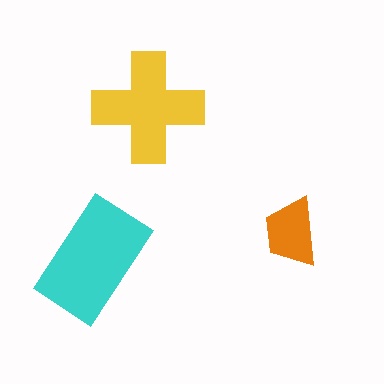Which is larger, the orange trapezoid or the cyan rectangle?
The cyan rectangle.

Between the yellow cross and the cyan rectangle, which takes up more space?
The cyan rectangle.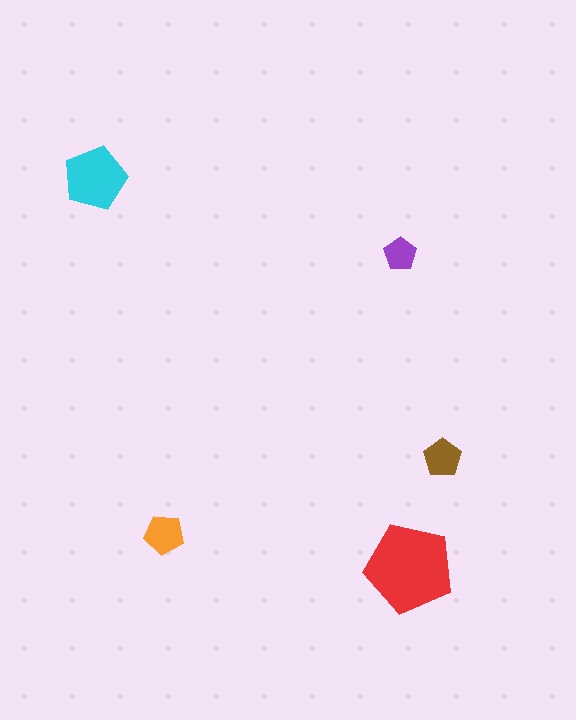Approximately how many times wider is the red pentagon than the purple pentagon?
About 2.5 times wider.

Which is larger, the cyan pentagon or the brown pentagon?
The cyan one.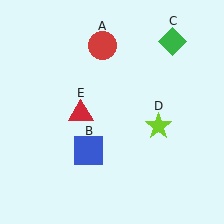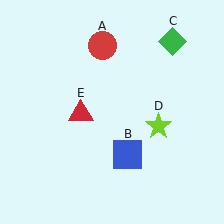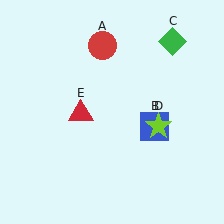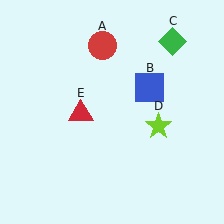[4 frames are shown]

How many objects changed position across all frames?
1 object changed position: blue square (object B).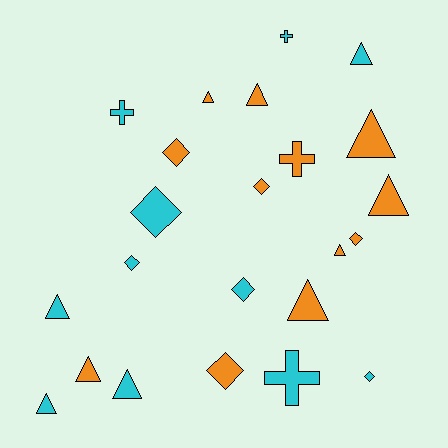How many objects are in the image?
There are 23 objects.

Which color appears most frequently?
Orange, with 12 objects.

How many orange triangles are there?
There are 7 orange triangles.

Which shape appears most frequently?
Triangle, with 11 objects.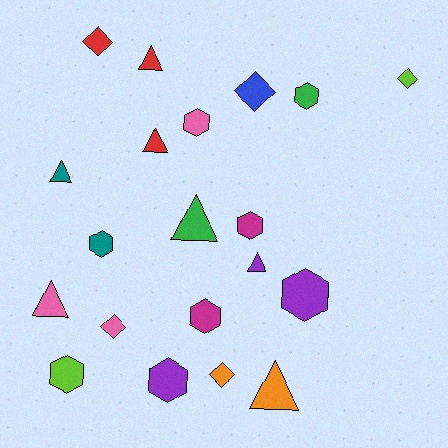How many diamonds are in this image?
There are 5 diamonds.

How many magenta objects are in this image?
There are 2 magenta objects.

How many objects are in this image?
There are 20 objects.